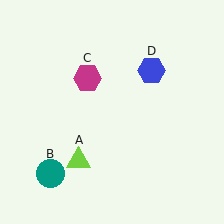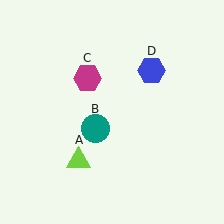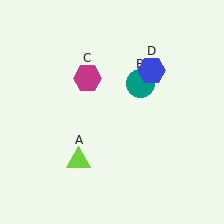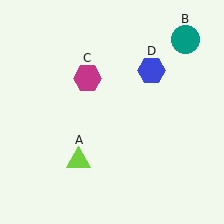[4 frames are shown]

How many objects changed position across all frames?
1 object changed position: teal circle (object B).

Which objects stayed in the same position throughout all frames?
Lime triangle (object A) and magenta hexagon (object C) and blue hexagon (object D) remained stationary.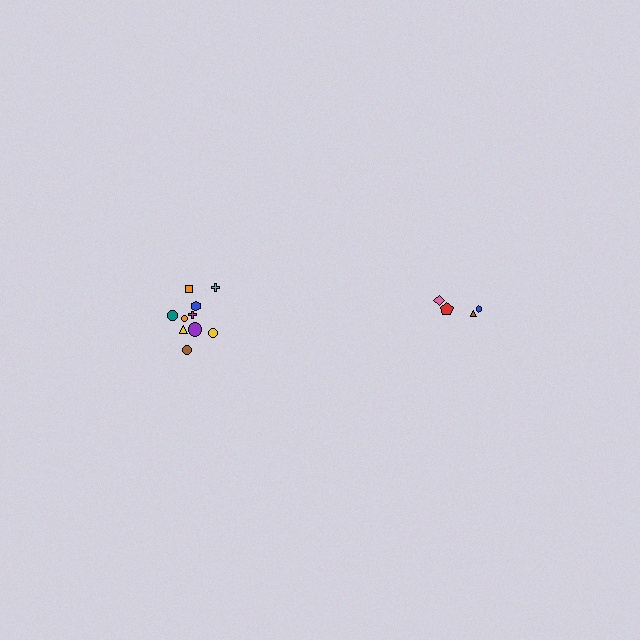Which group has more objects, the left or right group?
The left group.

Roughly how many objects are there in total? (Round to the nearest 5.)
Roughly 15 objects in total.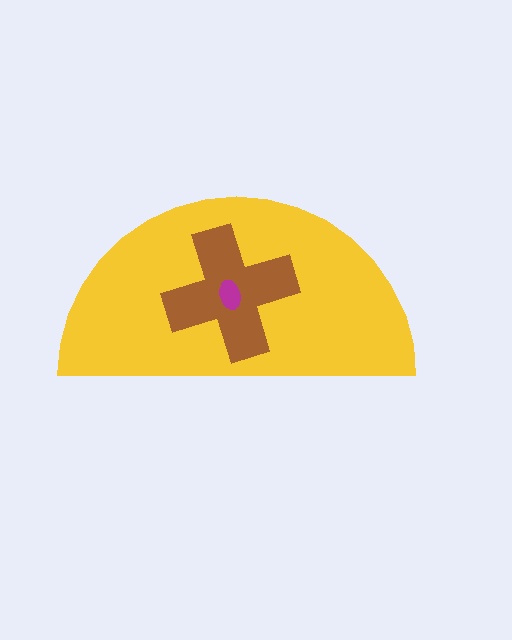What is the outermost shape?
The yellow semicircle.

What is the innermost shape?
The magenta ellipse.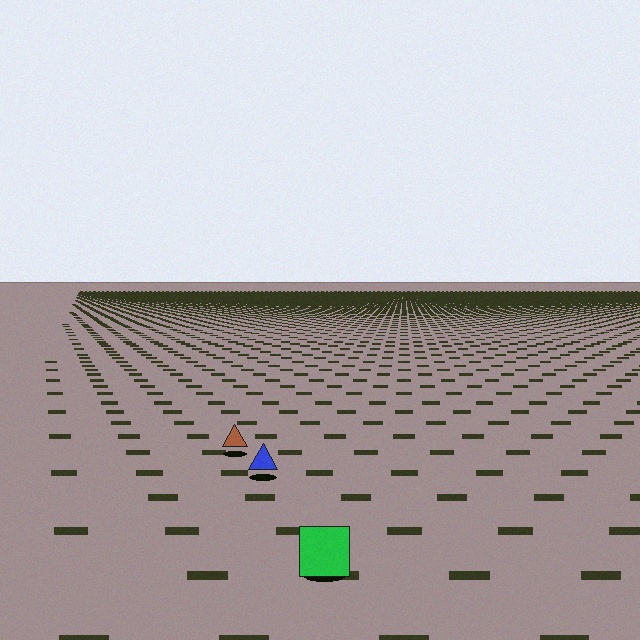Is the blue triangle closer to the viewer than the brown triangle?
Yes. The blue triangle is closer — you can tell from the texture gradient: the ground texture is coarser near it.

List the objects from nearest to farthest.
From nearest to farthest: the green square, the blue triangle, the brown triangle.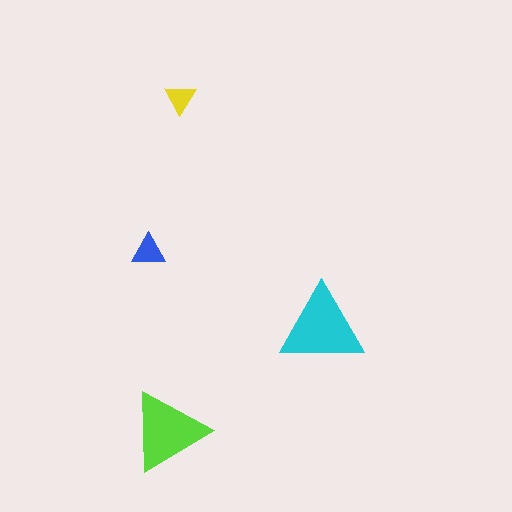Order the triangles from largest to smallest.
the cyan one, the lime one, the blue one, the yellow one.